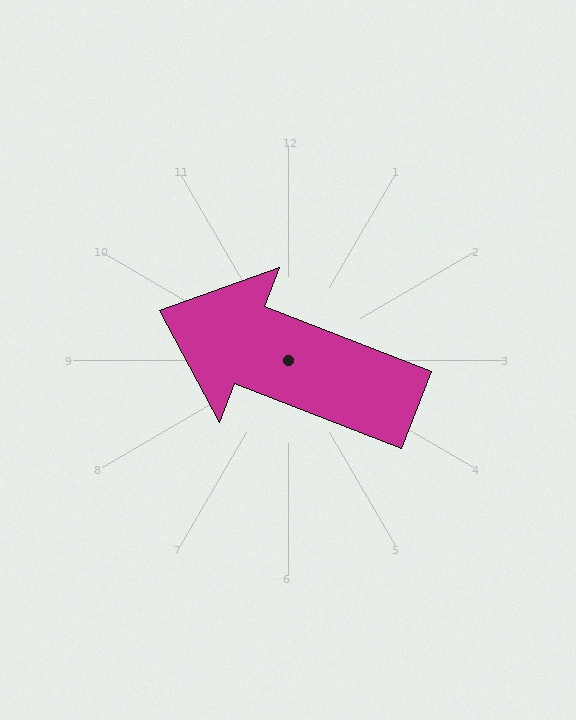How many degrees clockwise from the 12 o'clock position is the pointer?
Approximately 291 degrees.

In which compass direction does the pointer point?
West.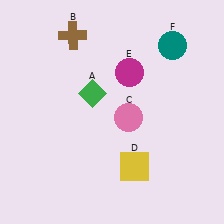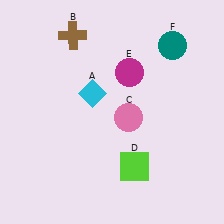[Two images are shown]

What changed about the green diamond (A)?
In Image 1, A is green. In Image 2, it changed to cyan.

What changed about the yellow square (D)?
In Image 1, D is yellow. In Image 2, it changed to lime.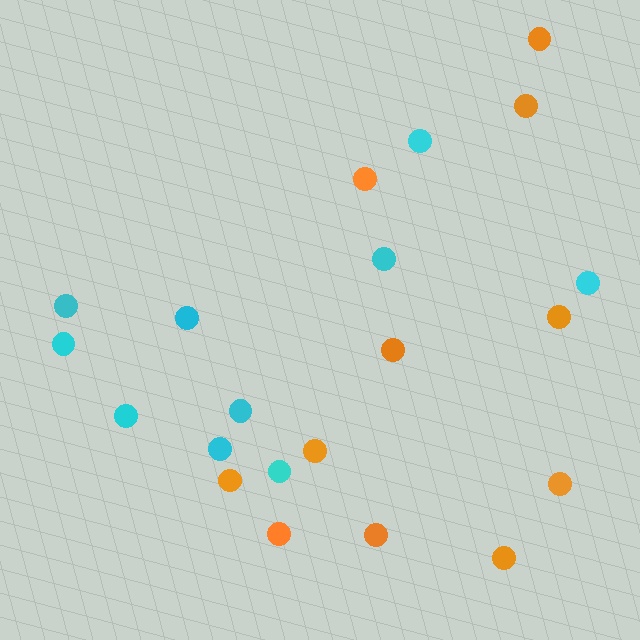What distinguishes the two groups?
There are 2 groups: one group of orange circles (11) and one group of cyan circles (10).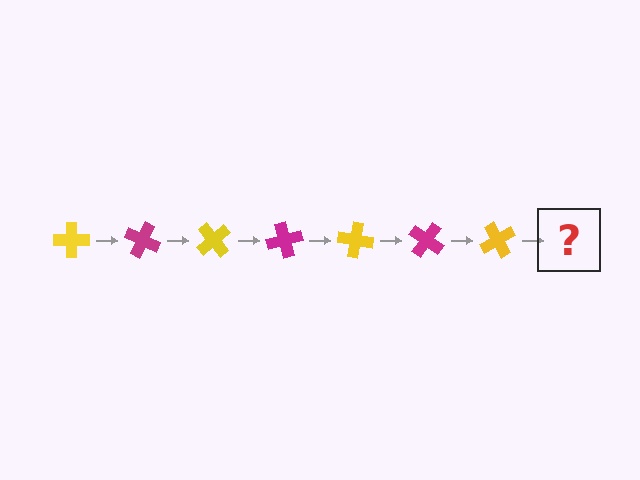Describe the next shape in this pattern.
It should be a magenta cross, rotated 175 degrees from the start.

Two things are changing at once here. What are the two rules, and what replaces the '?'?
The two rules are that it rotates 25 degrees each step and the color cycles through yellow and magenta. The '?' should be a magenta cross, rotated 175 degrees from the start.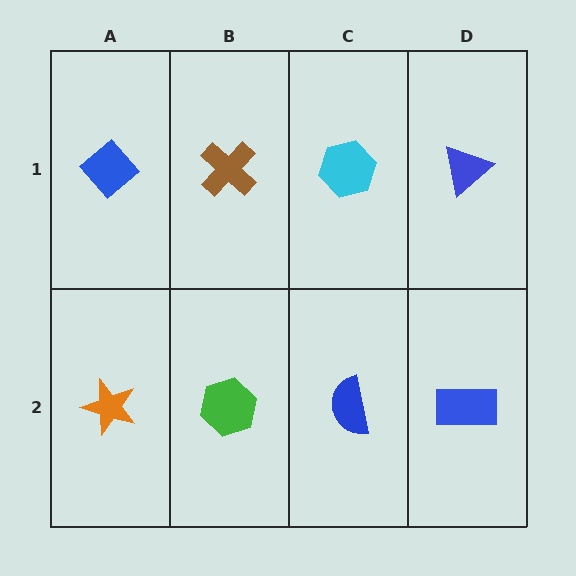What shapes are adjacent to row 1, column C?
A blue semicircle (row 2, column C), a brown cross (row 1, column B), a blue triangle (row 1, column D).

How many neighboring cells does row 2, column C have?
3.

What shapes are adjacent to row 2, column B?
A brown cross (row 1, column B), an orange star (row 2, column A), a blue semicircle (row 2, column C).